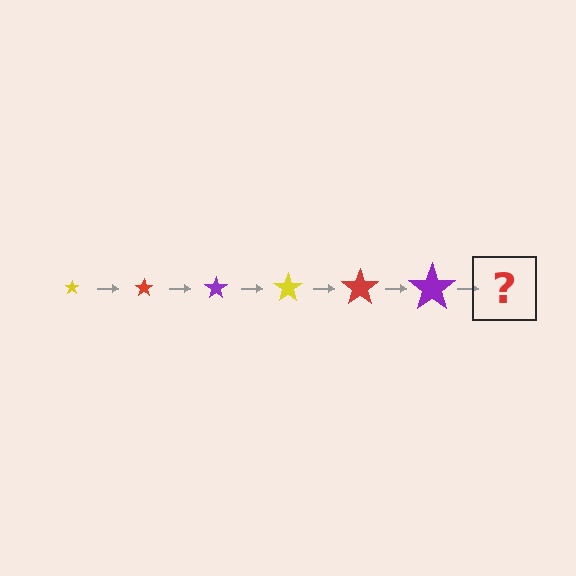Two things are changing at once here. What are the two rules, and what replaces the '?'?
The two rules are that the star grows larger each step and the color cycles through yellow, red, and purple. The '?' should be a yellow star, larger than the previous one.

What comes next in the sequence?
The next element should be a yellow star, larger than the previous one.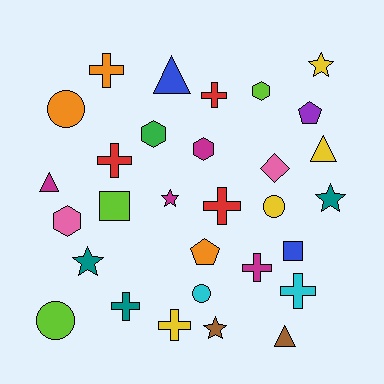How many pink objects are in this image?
There are 2 pink objects.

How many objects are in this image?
There are 30 objects.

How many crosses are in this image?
There are 8 crosses.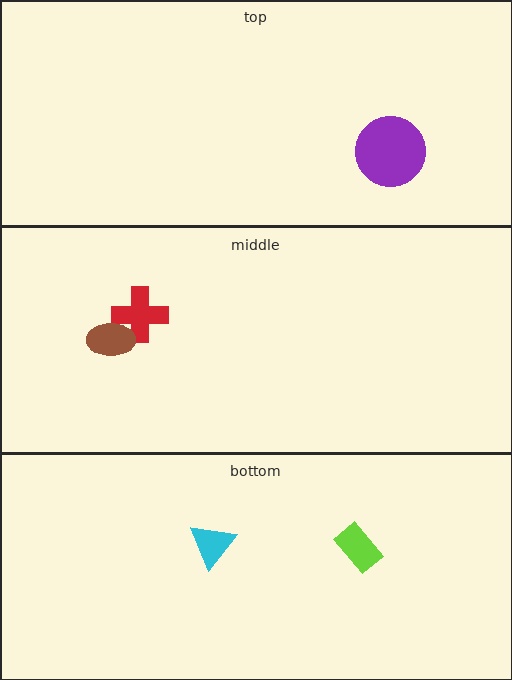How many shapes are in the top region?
1.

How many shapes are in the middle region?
2.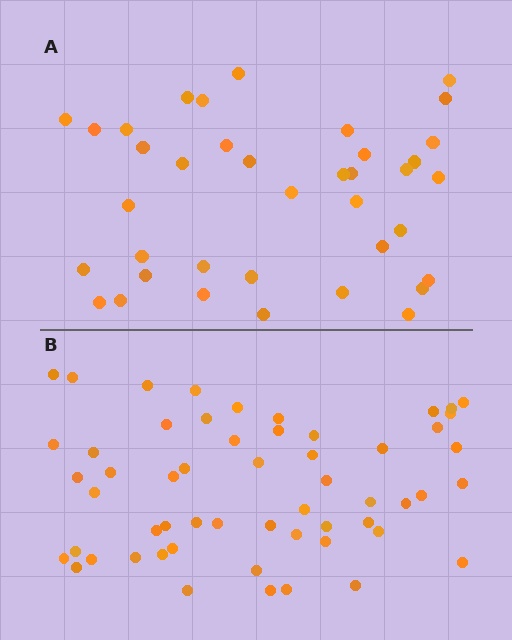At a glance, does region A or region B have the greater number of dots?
Region B (the bottom region) has more dots.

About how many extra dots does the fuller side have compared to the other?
Region B has approximately 20 more dots than region A.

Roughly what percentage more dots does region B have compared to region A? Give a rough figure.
About 45% more.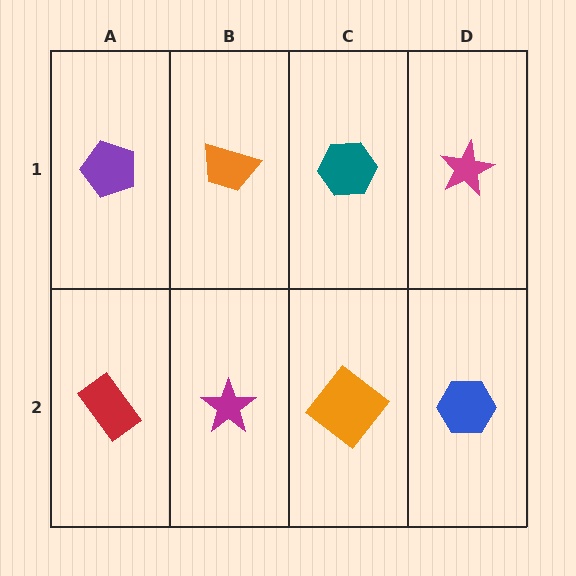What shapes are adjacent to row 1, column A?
A red rectangle (row 2, column A), an orange trapezoid (row 1, column B).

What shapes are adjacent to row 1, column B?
A magenta star (row 2, column B), a purple pentagon (row 1, column A), a teal hexagon (row 1, column C).